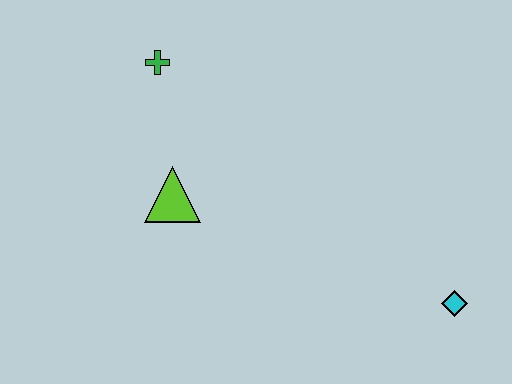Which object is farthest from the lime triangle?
The cyan diamond is farthest from the lime triangle.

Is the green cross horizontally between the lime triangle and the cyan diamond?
No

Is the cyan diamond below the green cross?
Yes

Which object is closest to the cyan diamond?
The lime triangle is closest to the cyan diamond.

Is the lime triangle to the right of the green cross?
Yes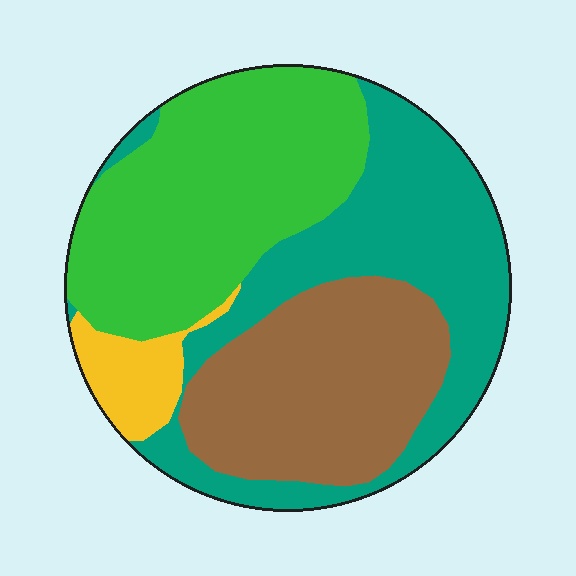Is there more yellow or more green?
Green.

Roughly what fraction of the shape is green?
Green takes up between a third and a half of the shape.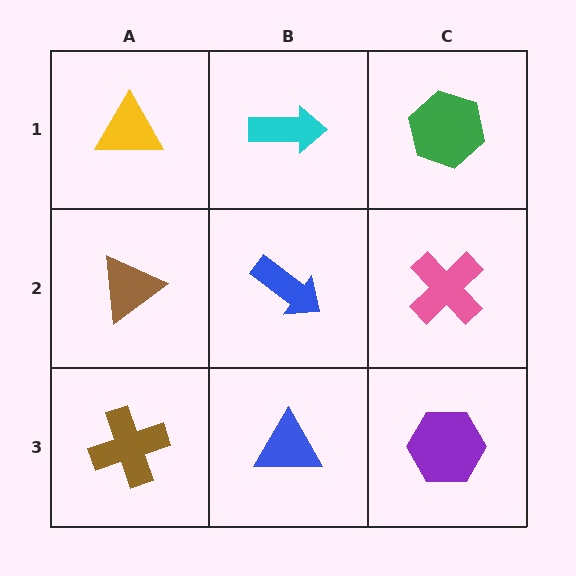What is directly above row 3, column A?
A brown triangle.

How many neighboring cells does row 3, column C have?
2.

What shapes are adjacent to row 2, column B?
A cyan arrow (row 1, column B), a blue triangle (row 3, column B), a brown triangle (row 2, column A), a pink cross (row 2, column C).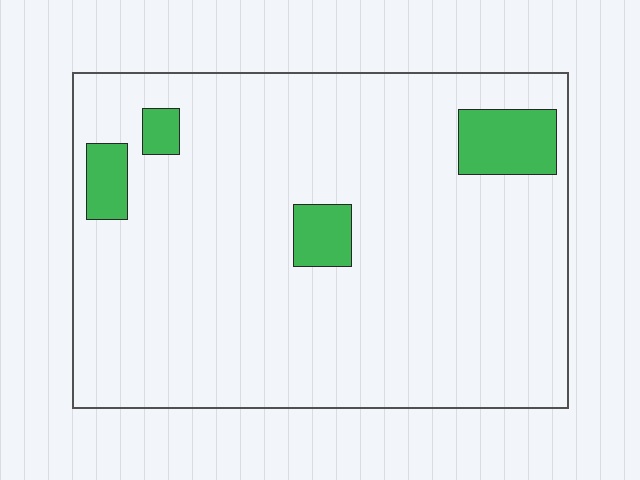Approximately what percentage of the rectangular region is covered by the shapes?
Approximately 10%.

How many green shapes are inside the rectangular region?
4.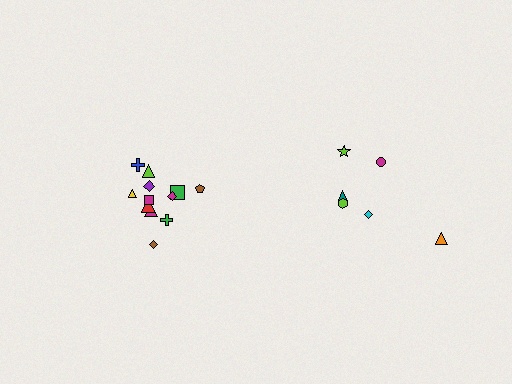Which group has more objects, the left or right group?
The left group.